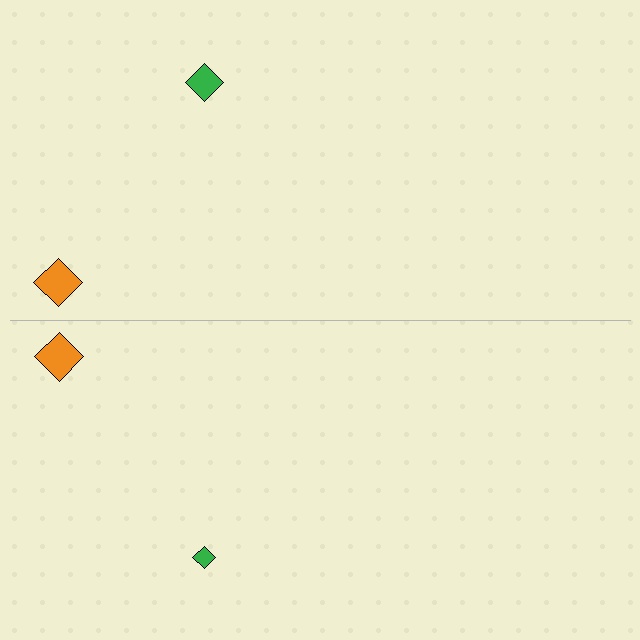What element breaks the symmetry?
The green diamond on the bottom side has a different size than its mirror counterpart.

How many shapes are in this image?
There are 4 shapes in this image.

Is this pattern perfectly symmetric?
No, the pattern is not perfectly symmetric. The green diamond on the bottom side has a different size than its mirror counterpart.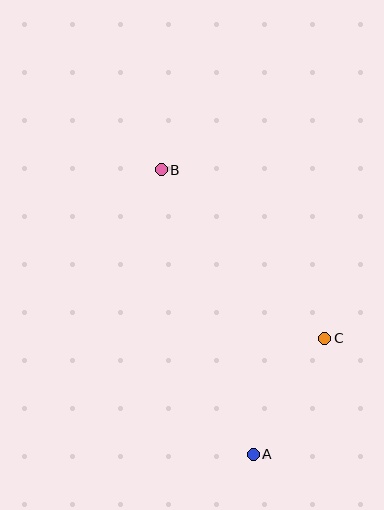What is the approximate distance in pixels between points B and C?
The distance between B and C is approximately 235 pixels.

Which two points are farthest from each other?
Points A and B are farthest from each other.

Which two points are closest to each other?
Points A and C are closest to each other.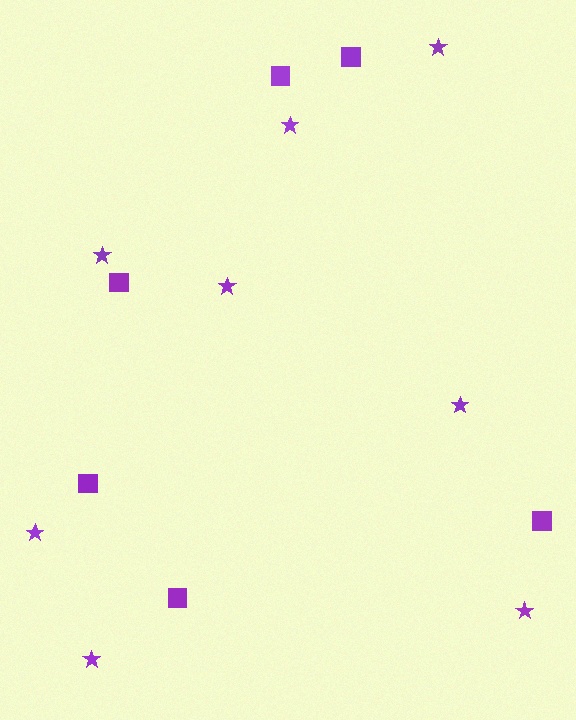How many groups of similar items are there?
There are 2 groups: one group of stars (8) and one group of squares (6).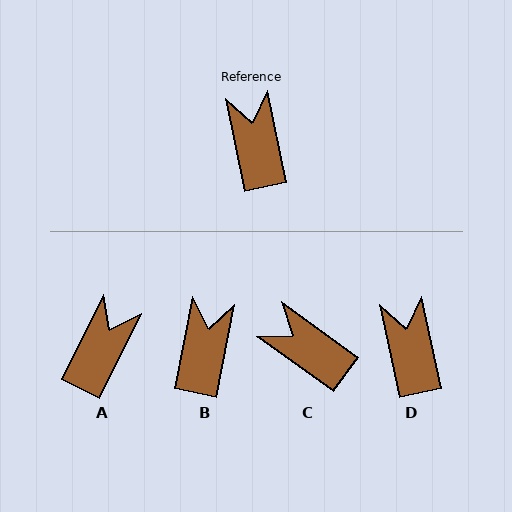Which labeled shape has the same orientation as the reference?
D.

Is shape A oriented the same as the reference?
No, it is off by about 38 degrees.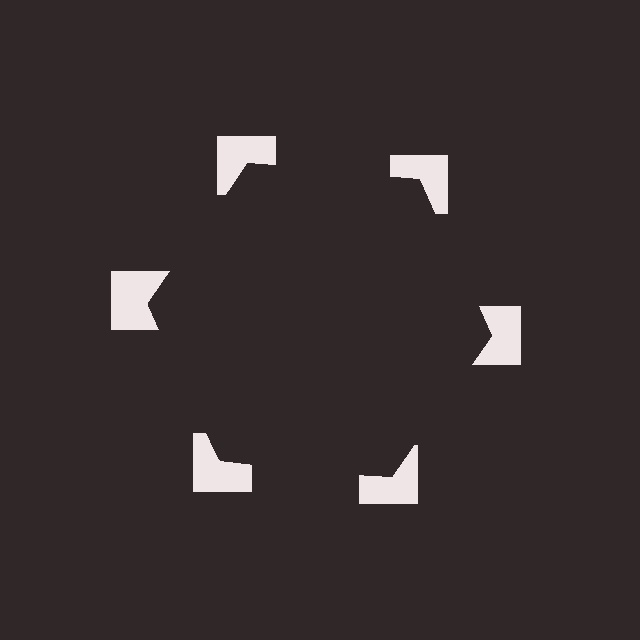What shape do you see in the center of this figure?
An illusory hexagon — its edges are inferred from the aligned wedge cuts in the notched squares, not physically drawn.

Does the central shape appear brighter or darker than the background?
It typically appears slightly darker than the background, even though no actual brightness change is drawn.